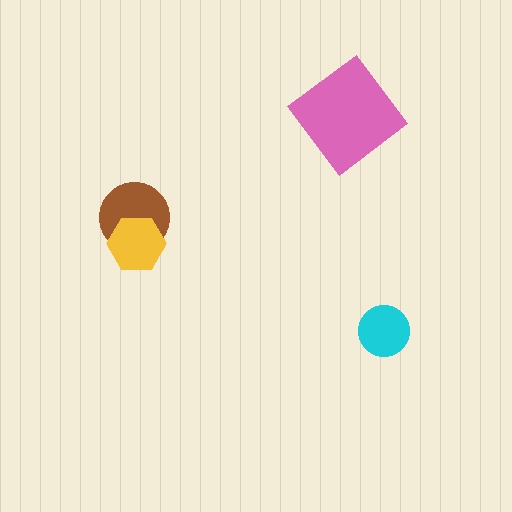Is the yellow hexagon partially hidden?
No, no other shape covers it.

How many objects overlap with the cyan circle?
0 objects overlap with the cyan circle.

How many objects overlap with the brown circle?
1 object overlaps with the brown circle.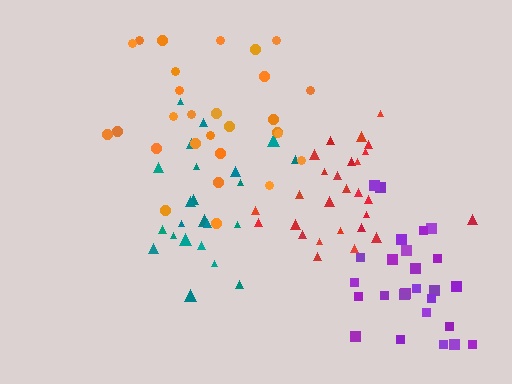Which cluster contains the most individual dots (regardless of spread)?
Orange (28).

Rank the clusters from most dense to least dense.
red, purple, orange, teal.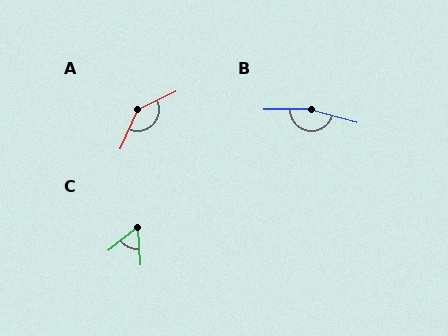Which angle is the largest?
B, at approximately 165 degrees.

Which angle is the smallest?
C, at approximately 55 degrees.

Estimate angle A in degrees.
Approximately 139 degrees.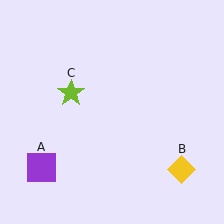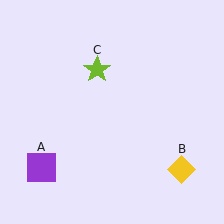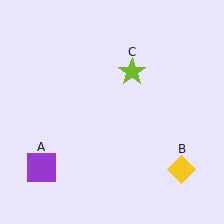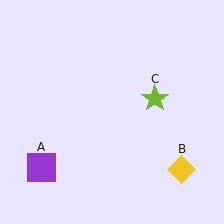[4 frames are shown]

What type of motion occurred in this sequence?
The lime star (object C) rotated clockwise around the center of the scene.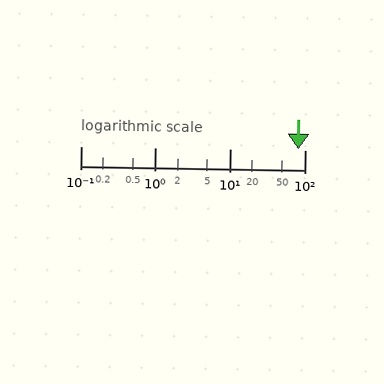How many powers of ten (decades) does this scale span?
The scale spans 3 decades, from 0.1 to 100.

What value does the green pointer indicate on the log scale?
The pointer indicates approximately 82.